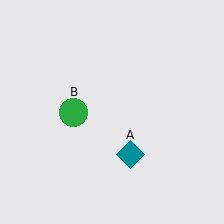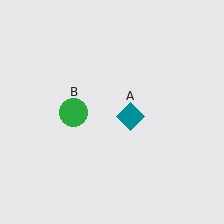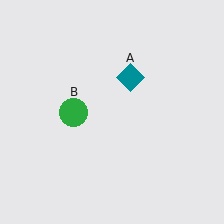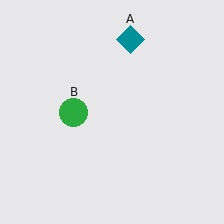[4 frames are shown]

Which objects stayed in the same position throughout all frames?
Green circle (object B) remained stationary.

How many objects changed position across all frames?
1 object changed position: teal diamond (object A).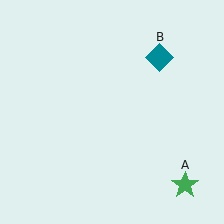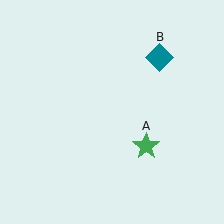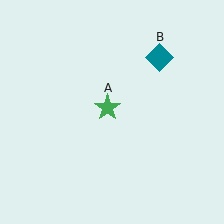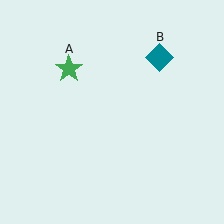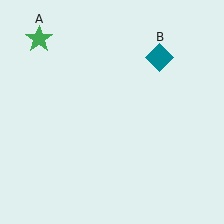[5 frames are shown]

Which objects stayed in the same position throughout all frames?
Teal diamond (object B) remained stationary.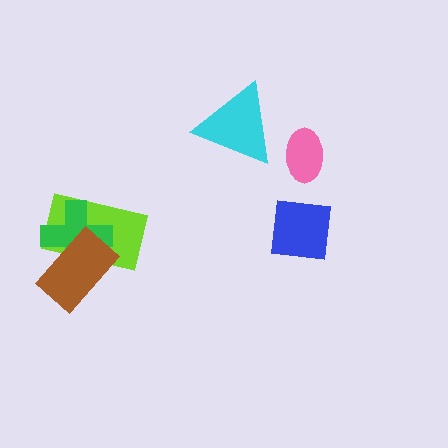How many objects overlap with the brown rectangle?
2 objects overlap with the brown rectangle.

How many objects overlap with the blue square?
0 objects overlap with the blue square.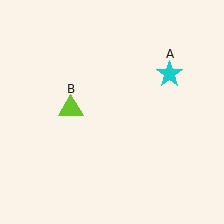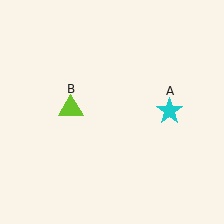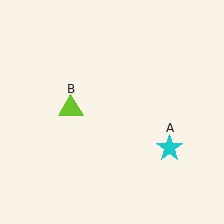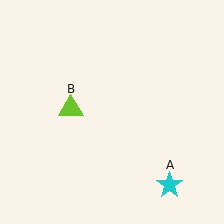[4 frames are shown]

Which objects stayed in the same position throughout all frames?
Lime triangle (object B) remained stationary.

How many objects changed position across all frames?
1 object changed position: cyan star (object A).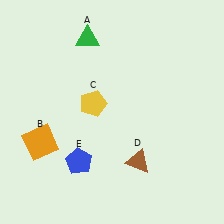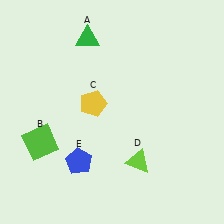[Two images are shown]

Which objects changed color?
B changed from orange to lime. D changed from brown to lime.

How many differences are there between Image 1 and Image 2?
There are 2 differences between the two images.